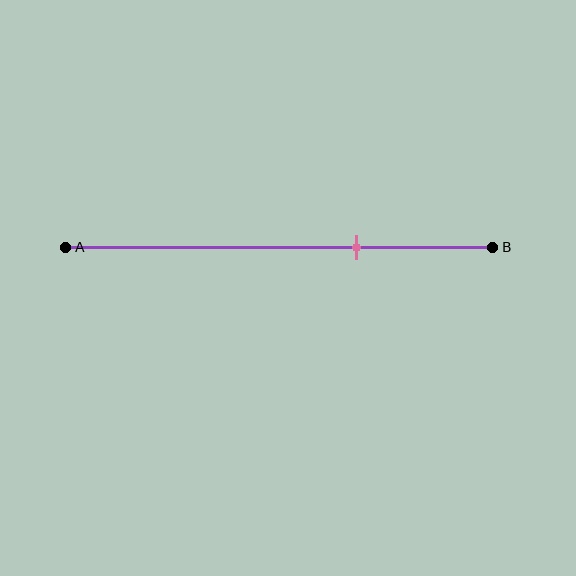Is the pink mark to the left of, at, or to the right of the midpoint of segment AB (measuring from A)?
The pink mark is to the right of the midpoint of segment AB.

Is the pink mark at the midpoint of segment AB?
No, the mark is at about 70% from A, not at the 50% midpoint.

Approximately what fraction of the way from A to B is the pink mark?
The pink mark is approximately 70% of the way from A to B.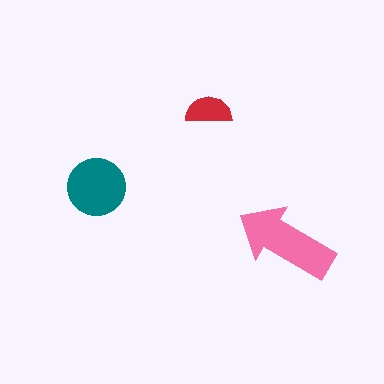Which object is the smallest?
The red semicircle.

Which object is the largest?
The pink arrow.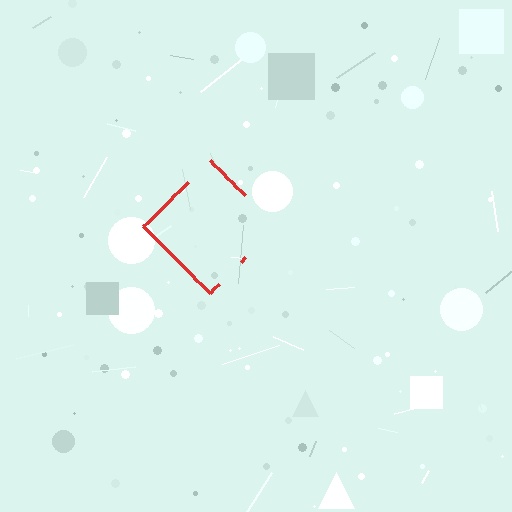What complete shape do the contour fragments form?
The contour fragments form a diamond.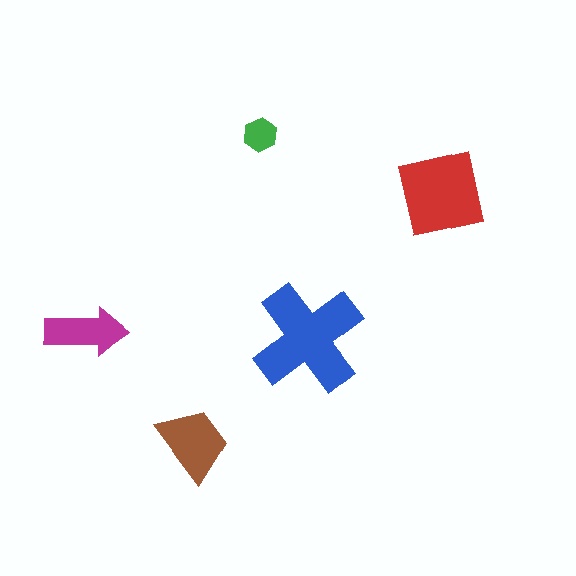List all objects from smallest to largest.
The green hexagon, the magenta arrow, the brown trapezoid, the red square, the blue cross.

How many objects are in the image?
There are 5 objects in the image.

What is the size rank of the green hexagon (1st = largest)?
5th.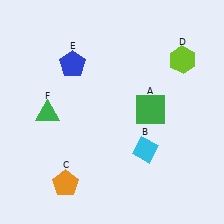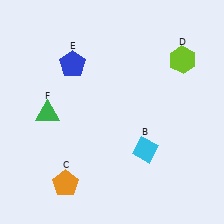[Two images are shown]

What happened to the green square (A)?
The green square (A) was removed in Image 2. It was in the top-right area of Image 1.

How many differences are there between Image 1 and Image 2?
There is 1 difference between the two images.